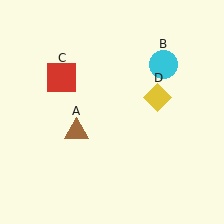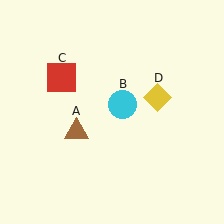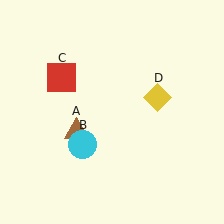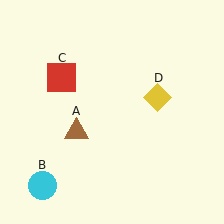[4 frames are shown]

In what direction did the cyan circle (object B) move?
The cyan circle (object B) moved down and to the left.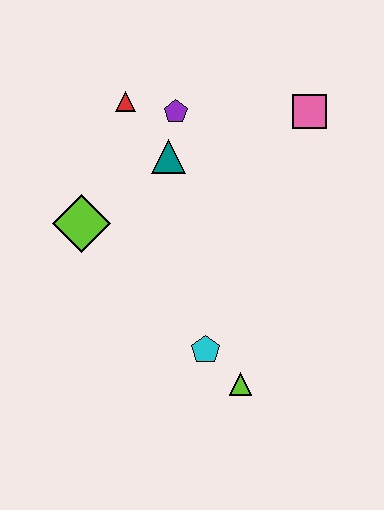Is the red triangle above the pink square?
Yes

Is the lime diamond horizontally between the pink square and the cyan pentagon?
No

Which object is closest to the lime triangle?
The cyan pentagon is closest to the lime triangle.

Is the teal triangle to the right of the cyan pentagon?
No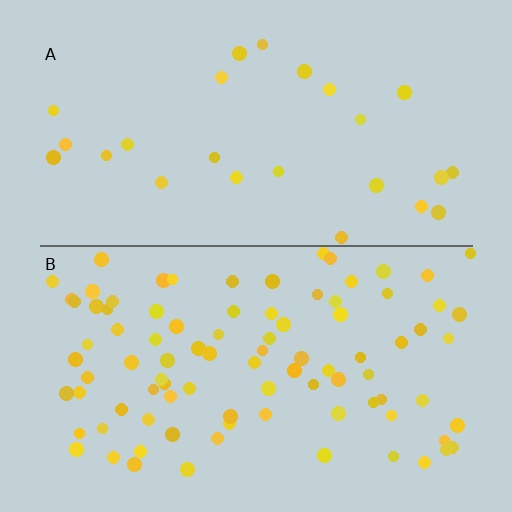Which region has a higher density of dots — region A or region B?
B (the bottom).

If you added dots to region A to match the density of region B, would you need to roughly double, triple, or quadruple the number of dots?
Approximately quadruple.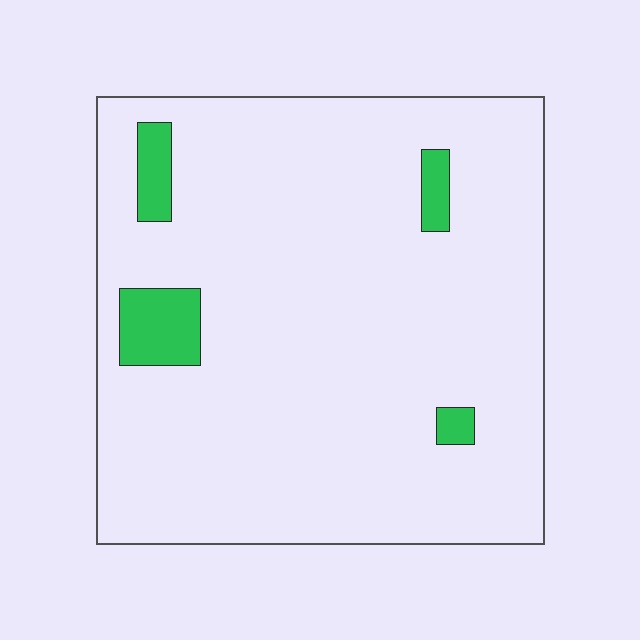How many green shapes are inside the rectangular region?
4.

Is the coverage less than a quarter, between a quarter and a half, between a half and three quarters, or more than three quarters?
Less than a quarter.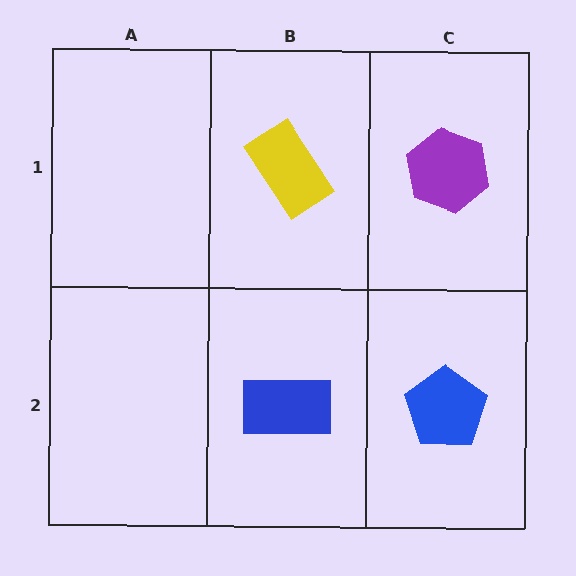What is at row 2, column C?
A blue pentagon.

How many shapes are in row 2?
2 shapes.